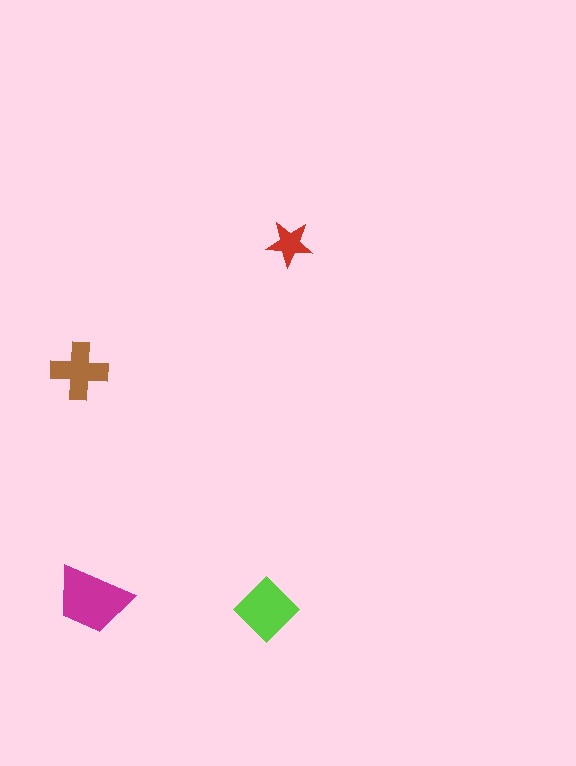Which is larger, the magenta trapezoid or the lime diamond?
The magenta trapezoid.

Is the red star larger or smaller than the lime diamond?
Smaller.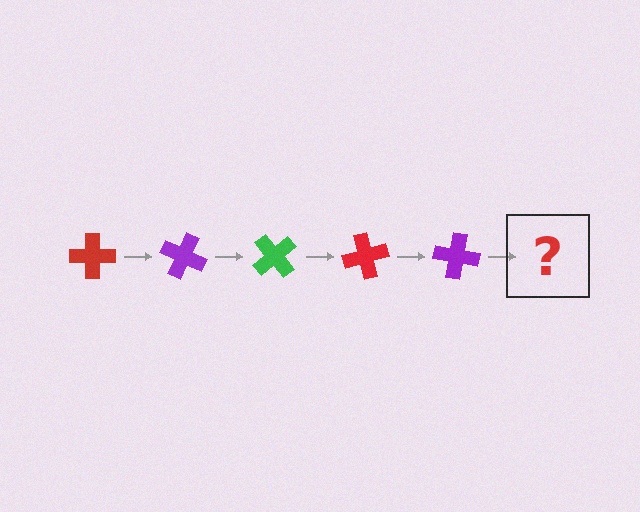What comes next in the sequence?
The next element should be a green cross, rotated 125 degrees from the start.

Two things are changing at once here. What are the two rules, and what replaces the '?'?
The two rules are that it rotates 25 degrees each step and the color cycles through red, purple, and green. The '?' should be a green cross, rotated 125 degrees from the start.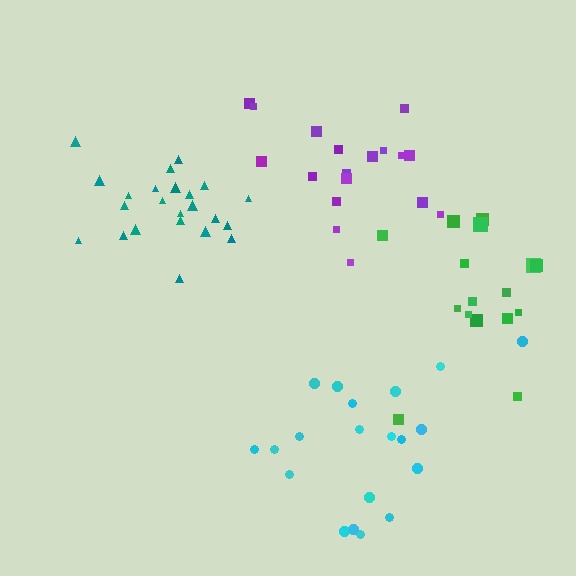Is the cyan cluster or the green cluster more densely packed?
Cyan.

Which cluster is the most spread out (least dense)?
Green.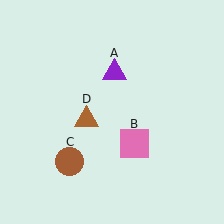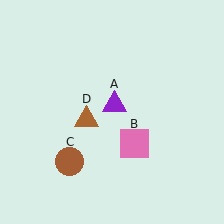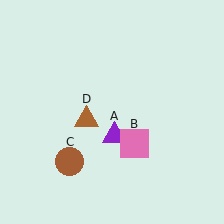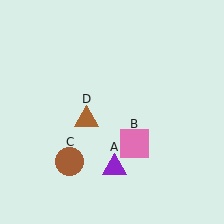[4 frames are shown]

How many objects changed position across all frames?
1 object changed position: purple triangle (object A).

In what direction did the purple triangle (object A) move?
The purple triangle (object A) moved down.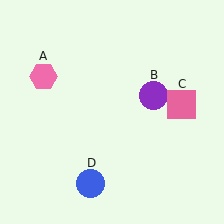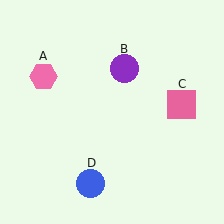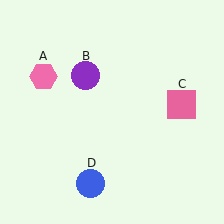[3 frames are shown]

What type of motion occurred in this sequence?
The purple circle (object B) rotated counterclockwise around the center of the scene.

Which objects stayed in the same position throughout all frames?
Pink hexagon (object A) and pink square (object C) and blue circle (object D) remained stationary.